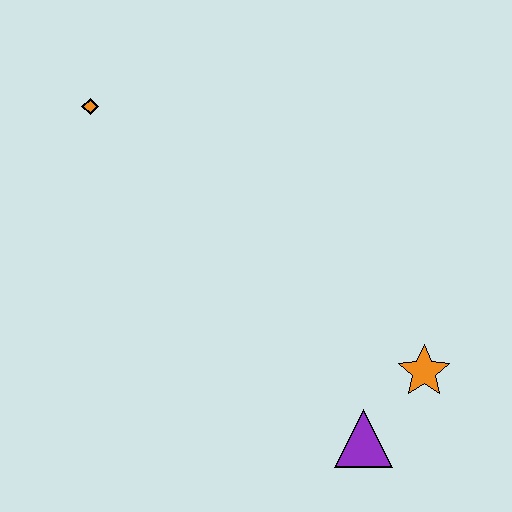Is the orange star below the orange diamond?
Yes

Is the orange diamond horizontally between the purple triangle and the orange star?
No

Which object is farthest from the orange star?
The orange diamond is farthest from the orange star.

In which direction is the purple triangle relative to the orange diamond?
The purple triangle is below the orange diamond.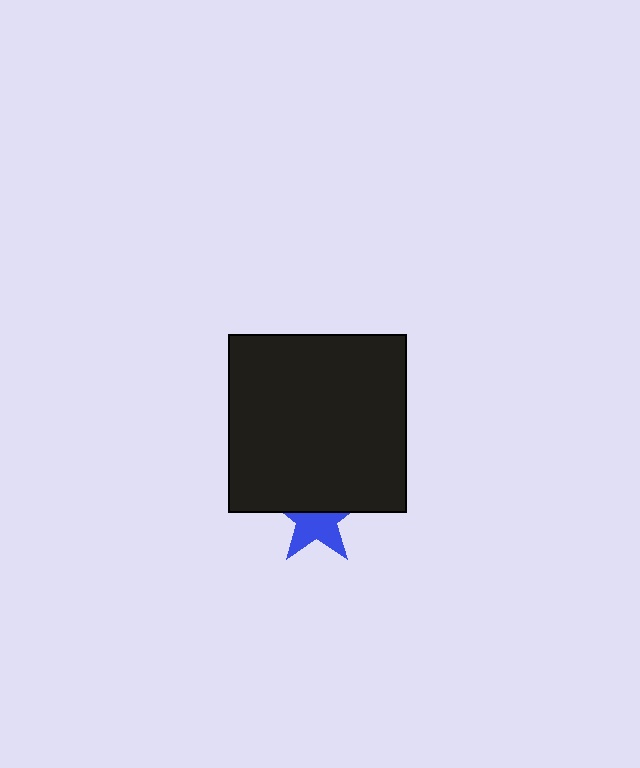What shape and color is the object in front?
The object in front is a black square.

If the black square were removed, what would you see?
You would see the complete blue star.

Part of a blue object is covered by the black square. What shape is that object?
It is a star.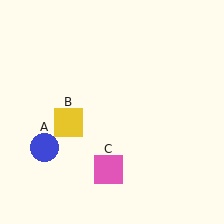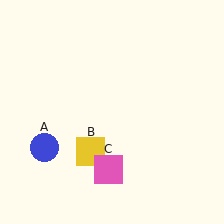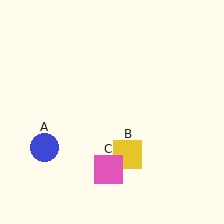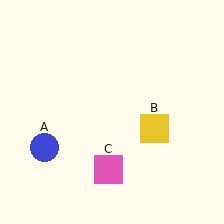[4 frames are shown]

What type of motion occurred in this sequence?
The yellow square (object B) rotated counterclockwise around the center of the scene.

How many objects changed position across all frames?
1 object changed position: yellow square (object B).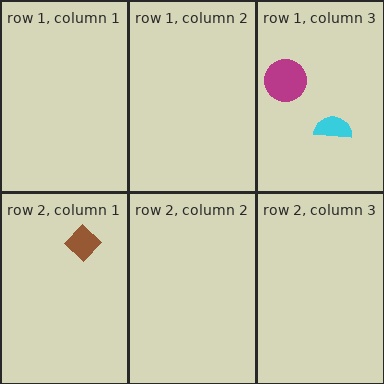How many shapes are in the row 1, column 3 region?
2.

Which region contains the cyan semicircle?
The row 1, column 3 region.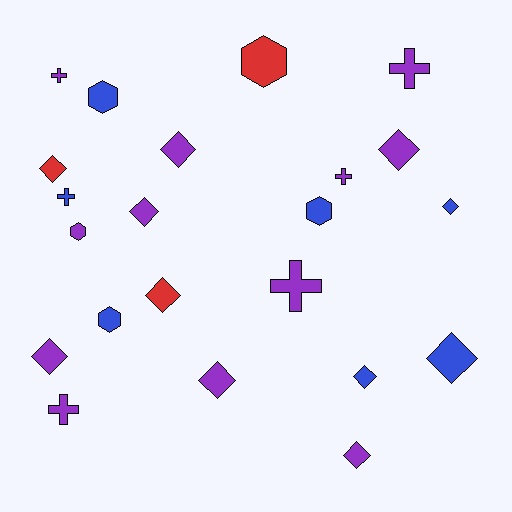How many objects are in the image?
There are 22 objects.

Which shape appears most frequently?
Diamond, with 11 objects.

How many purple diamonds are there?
There are 6 purple diamonds.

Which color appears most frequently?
Purple, with 12 objects.